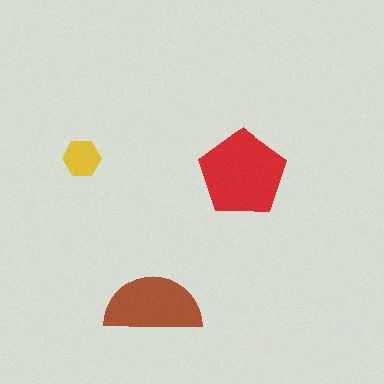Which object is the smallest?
The yellow hexagon.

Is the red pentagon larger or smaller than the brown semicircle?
Larger.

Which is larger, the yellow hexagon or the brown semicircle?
The brown semicircle.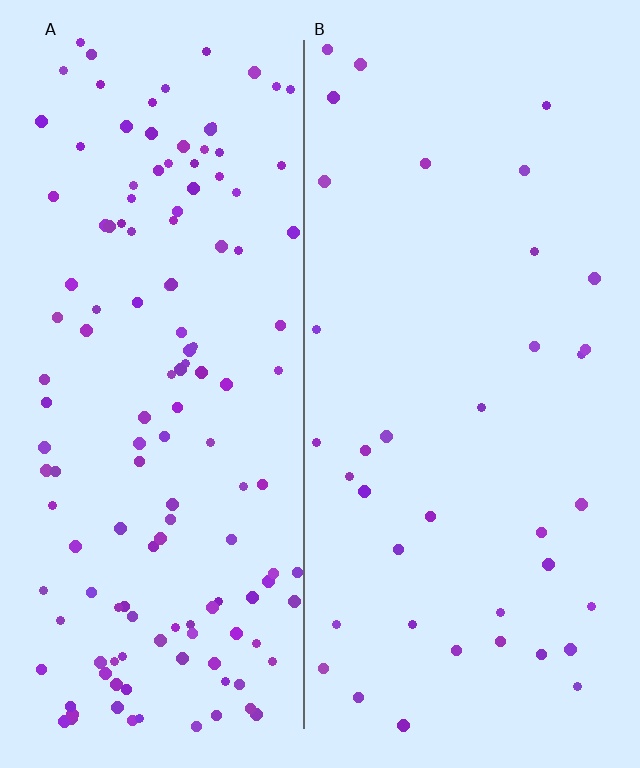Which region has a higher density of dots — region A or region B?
A (the left).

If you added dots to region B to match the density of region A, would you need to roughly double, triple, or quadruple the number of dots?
Approximately quadruple.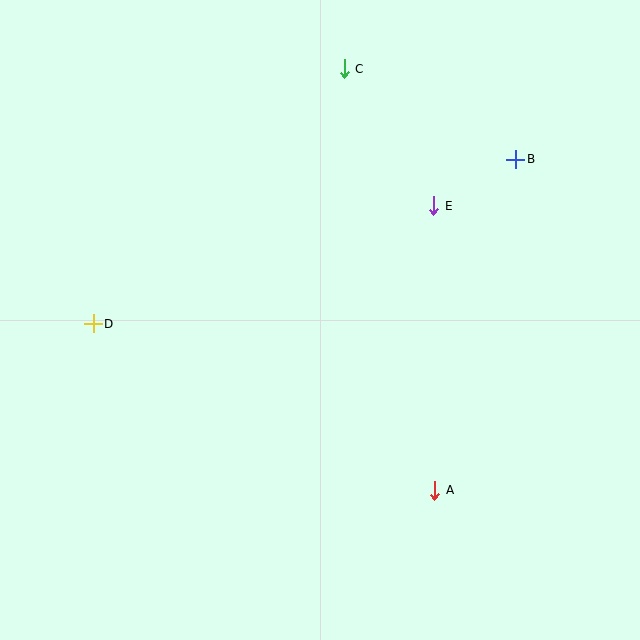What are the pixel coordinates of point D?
Point D is at (93, 324).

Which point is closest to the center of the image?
Point E at (434, 206) is closest to the center.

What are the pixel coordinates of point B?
Point B is at (516, 159).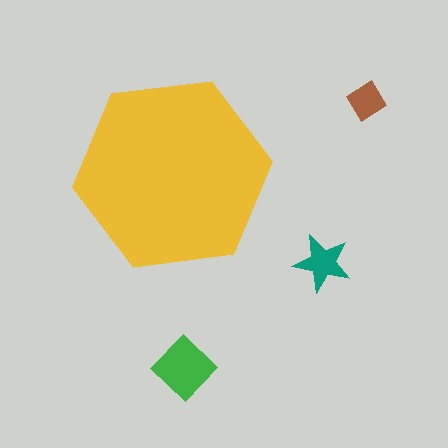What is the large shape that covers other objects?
A yellow hexagon.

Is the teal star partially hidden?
No, the teal star is fully visible.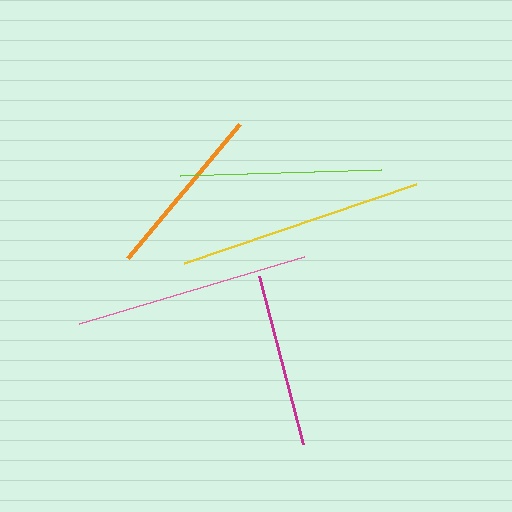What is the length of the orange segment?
The orange segment is approximately 175 pixels long.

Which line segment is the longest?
The yellow line is the longest at approximately 245 pixels.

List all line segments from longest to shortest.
From longest to shortest: yellow, pink, lime, orange, magenta.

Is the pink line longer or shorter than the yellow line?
The yellow line is longer than the pink line.